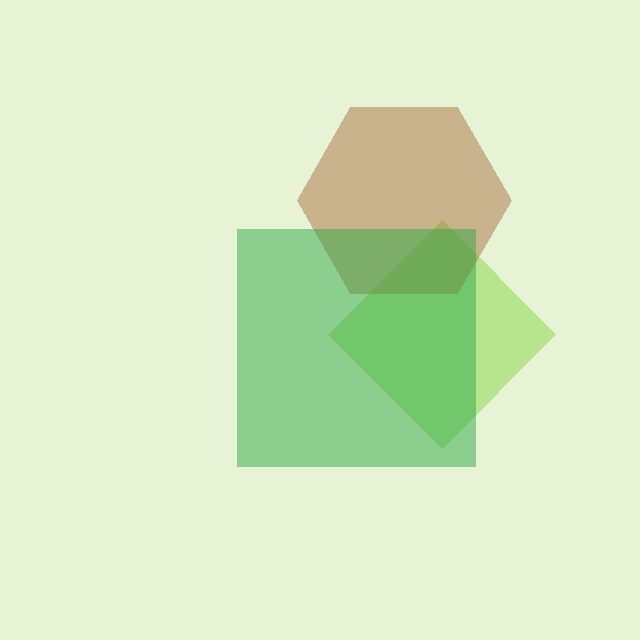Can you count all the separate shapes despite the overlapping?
Yes, there are 3 separate shapes.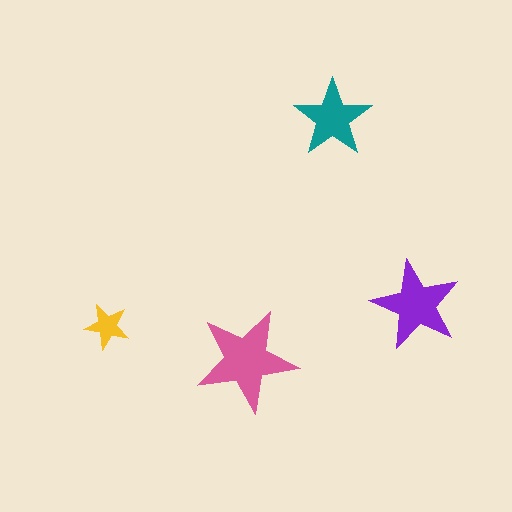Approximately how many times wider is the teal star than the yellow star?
About 1.5 times wider.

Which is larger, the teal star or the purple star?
The purple one.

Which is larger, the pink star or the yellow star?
The pink one.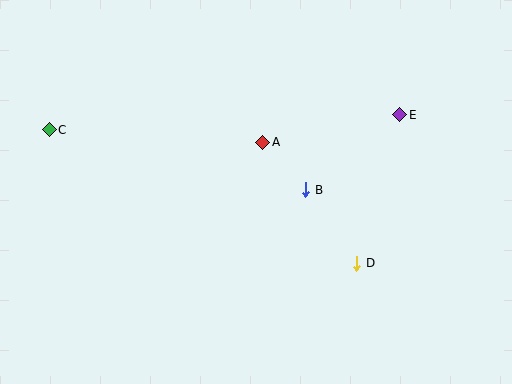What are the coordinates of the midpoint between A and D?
The midpoint between A and D is at (310, 203).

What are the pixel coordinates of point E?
Point E is at (400, 115).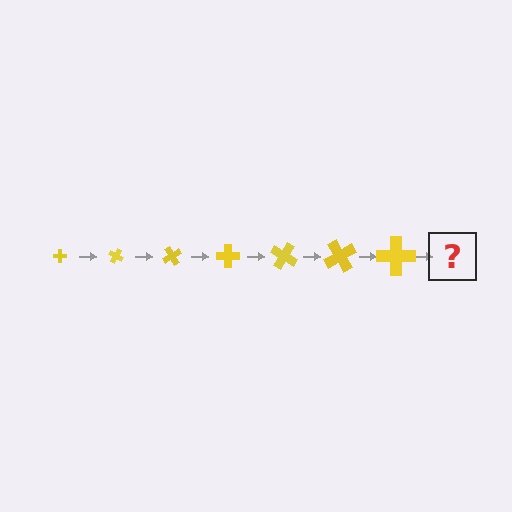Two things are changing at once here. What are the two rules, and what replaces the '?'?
The two rules are that the cross grows larger each step and it rotates 30 degrees each step. The '?' should be a cross, larger than the previous one and rotated 210 degrees from the start.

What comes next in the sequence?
The next element should be a cross, larger than the previous one and rotated 210 degrees from the start.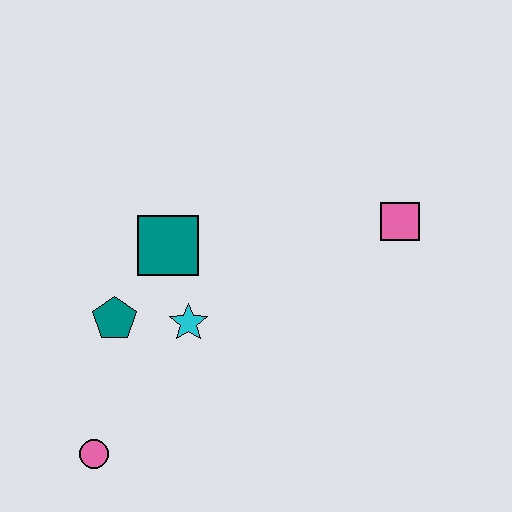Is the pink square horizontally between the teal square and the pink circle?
No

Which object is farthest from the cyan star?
The pink square is farthest from the cyan star.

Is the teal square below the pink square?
Yes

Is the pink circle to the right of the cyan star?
No